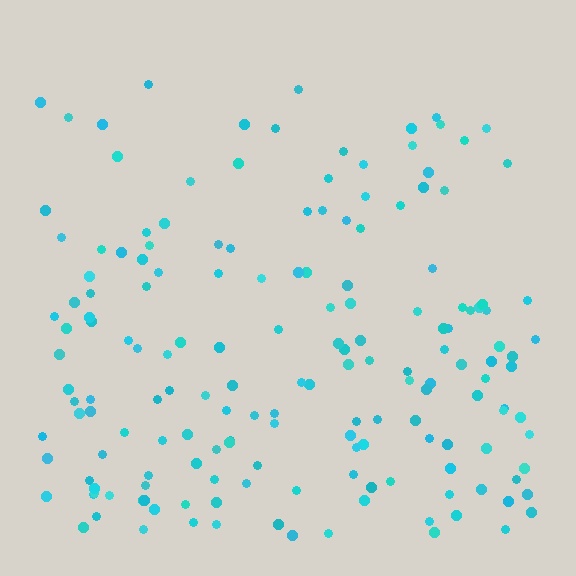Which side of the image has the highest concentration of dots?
The bottom.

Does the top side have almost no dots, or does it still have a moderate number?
Still a moderate number, just noticeably fewer than the bottom.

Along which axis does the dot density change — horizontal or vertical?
Vertical.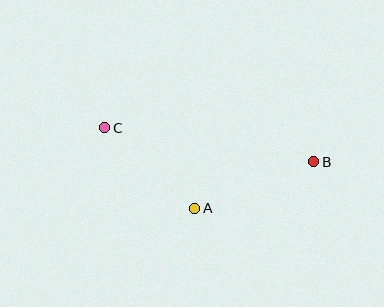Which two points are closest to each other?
Points A and C are closest to each other.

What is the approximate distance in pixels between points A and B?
The distance between A and B is approximately 127 pixels.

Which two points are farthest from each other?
Points B and C are farthest from each other.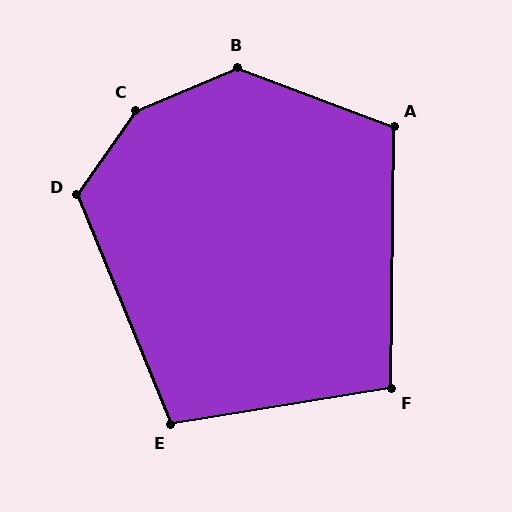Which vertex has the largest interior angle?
C, at approximately 147 degrees.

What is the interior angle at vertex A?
Approximately 110 degrees (obtuse).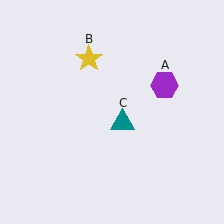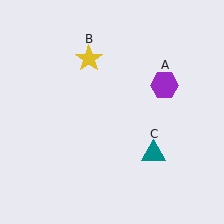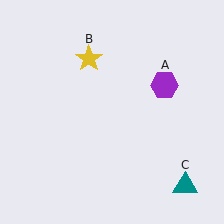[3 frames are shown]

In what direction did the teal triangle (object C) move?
The teal triangle (object C) moved down and to the right.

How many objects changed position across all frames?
1 object changed position: teal triangle (object C).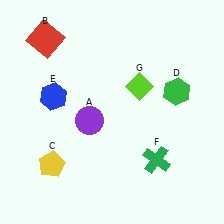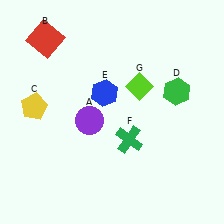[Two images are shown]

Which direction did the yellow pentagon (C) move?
The yellow pentagon (C) moved up.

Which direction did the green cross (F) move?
The green cross (F) moved left.